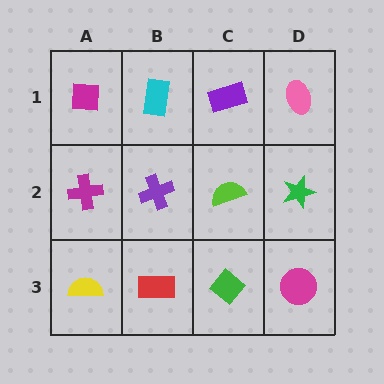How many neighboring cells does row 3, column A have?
2.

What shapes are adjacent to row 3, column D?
A green star (row 2, column D), a green diamond (row 3, column C).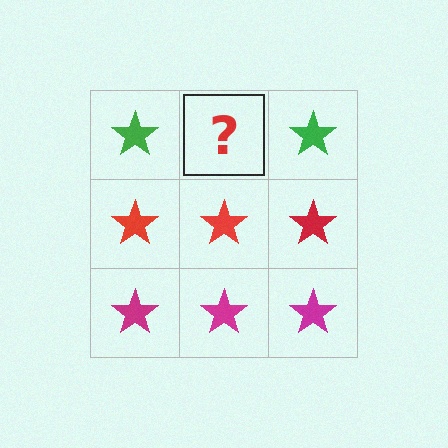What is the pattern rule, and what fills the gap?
The rule is that each row has a consistent color. The gap should be filled with a green star.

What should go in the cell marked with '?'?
The missing cell should contain a green star.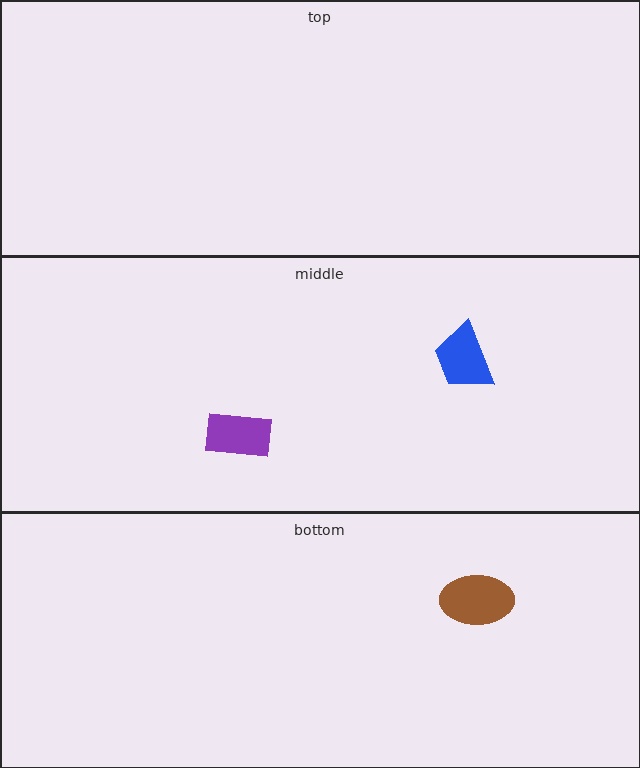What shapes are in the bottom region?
The brown ellipse.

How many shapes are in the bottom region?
1.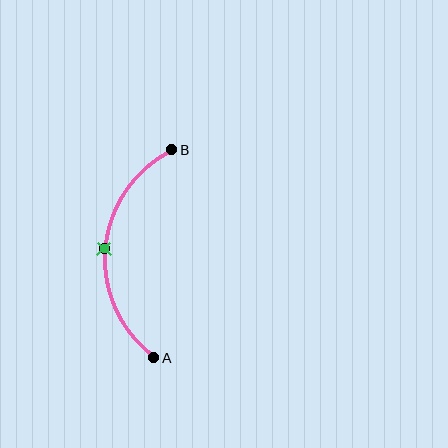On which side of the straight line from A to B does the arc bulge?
The arc bulges to the left of the straight line connecting A and B.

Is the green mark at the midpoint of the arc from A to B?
Yes. The green mark lies on the arc at equal arc-length from both A and B — it is the arc midpoint.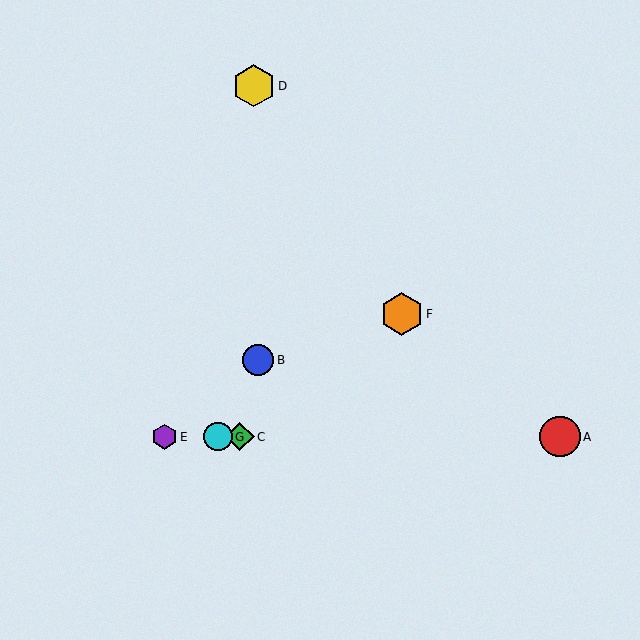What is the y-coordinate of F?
Object F is at y≈314.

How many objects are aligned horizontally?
4 objects (A, C, E, G) are aligned horizontally.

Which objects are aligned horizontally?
Objects A, C, E, G are aligned horizontally.